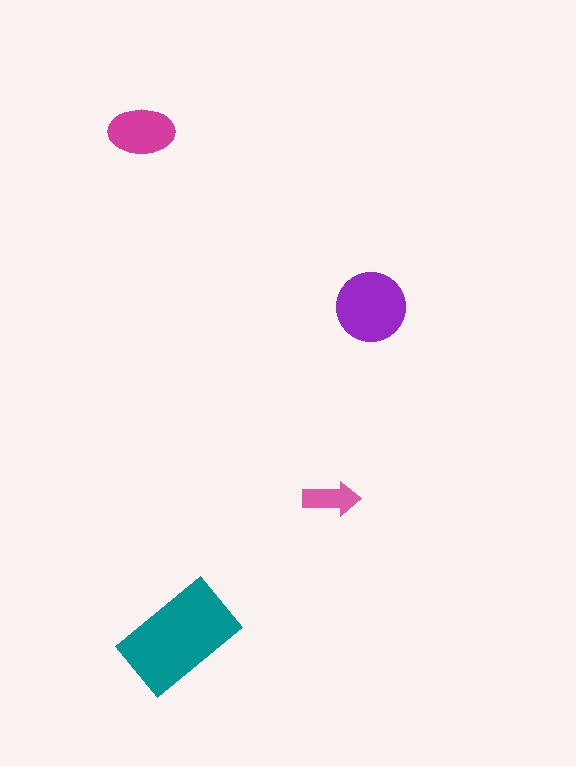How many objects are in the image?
There are 4 objects in the image.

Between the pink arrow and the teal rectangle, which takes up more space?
The teal rectangle.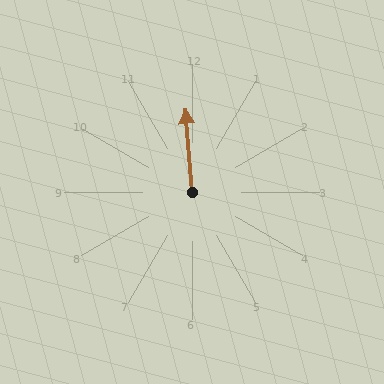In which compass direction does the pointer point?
North.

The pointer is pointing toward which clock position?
Roughly 12 o'clock.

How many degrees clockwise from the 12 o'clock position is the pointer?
Approximately 355 degrees.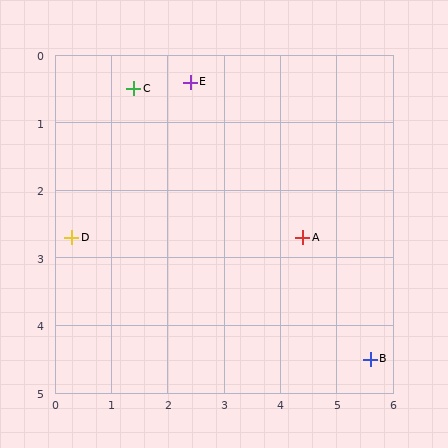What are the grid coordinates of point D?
Point D is at approximately (0.3, 2.7).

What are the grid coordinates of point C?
Point C is at approximately (1.4, 0.5).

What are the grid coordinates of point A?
Point A is at approximately (4.4, 2.7).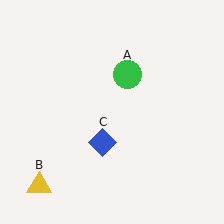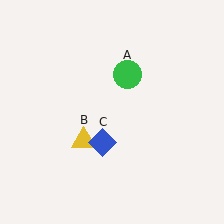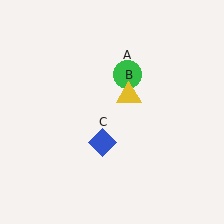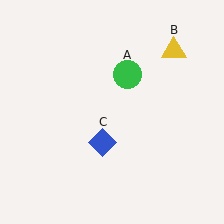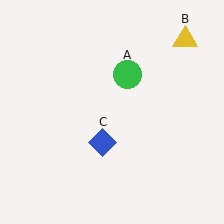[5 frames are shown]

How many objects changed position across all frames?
1 object changed position: yellow triangle (object B).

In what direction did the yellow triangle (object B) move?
The yellow triangle (object B) moved up and to the right.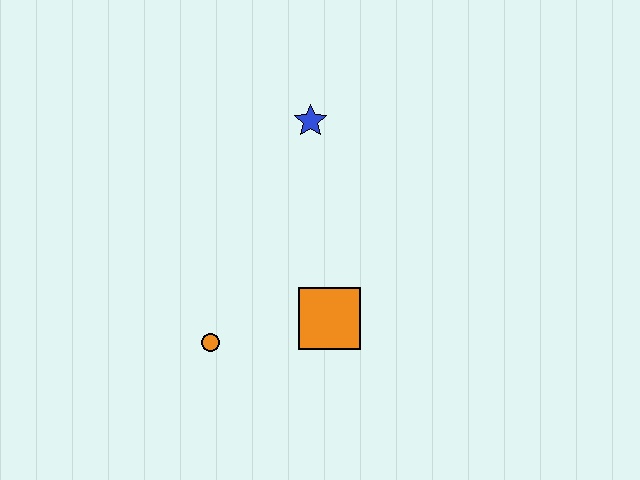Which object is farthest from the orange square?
The blue star is farthest from the orange square.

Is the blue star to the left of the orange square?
Yes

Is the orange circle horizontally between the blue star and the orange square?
No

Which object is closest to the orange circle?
The orange square is closest to the orange circle.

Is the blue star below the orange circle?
No